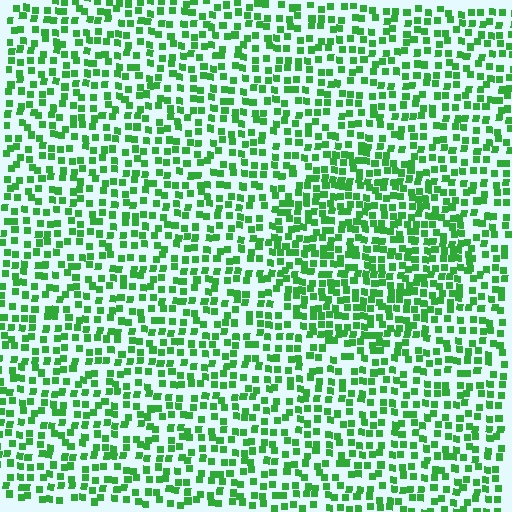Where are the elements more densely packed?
The elements are more densely packed inside the circle boundary.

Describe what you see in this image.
The image contains small green elements arranged at two different densities. A circle-shaped region is visible where the elements are more densely packed than the surrounding area.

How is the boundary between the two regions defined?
The boundary is defined by a change in element density (approximately 1.5x ratio). All elements are the same color, size, and shape.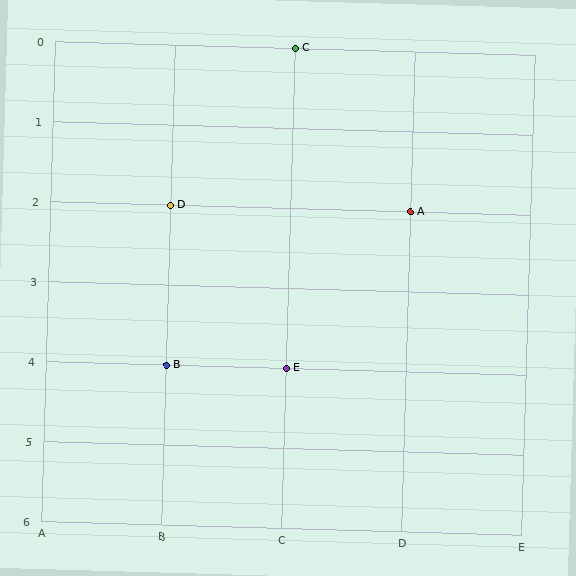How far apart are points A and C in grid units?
Points A and C are 1 column and 2 rows apart (about 2.2 grid units diagonally).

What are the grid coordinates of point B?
Point B is at grid coordinates (B, 4).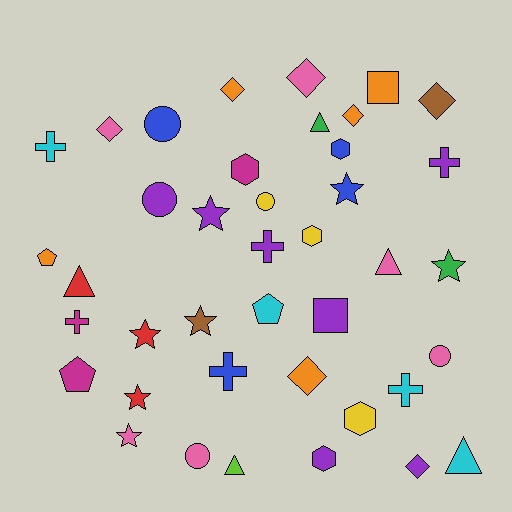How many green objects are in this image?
There are 2 green objects.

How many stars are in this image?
There are 7 stars.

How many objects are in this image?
There are 40 objects.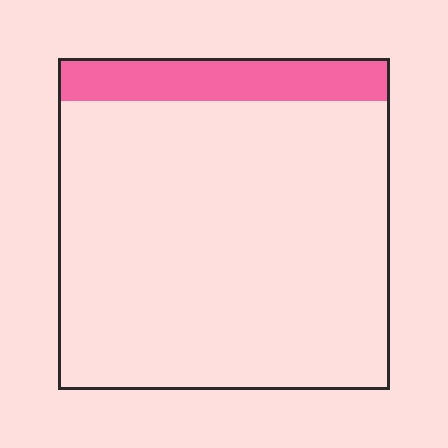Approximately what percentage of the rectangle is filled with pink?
Approximately 15%.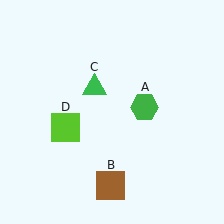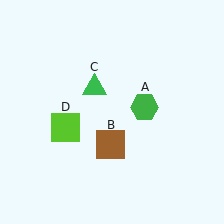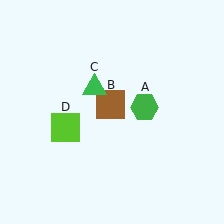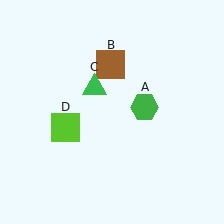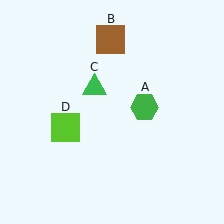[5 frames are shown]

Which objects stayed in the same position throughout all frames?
Green hexagon (object A) and green triangle (object C) and lime square (object D) remained stationary.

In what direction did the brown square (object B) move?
The brown square (object B) moved up.